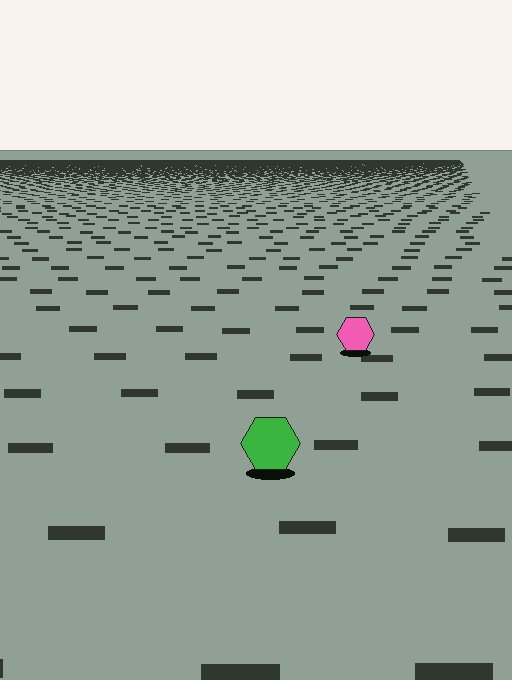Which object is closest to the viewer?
The green hexagon is closest. The texture marks near it are larger and more spread out.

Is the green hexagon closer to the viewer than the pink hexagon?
Yes. The green hexagon is closer — you can tell from the texture gradient: the ground texture is coarser near it.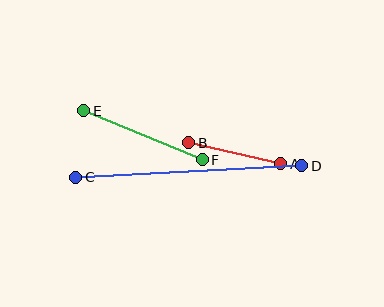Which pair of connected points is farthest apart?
Points C and D are farthest apart.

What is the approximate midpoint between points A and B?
The midpoint is at approximately (235, 153) pixels.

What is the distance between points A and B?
The distance is approximately 94 pixels.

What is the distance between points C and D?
The distance is approximately 226 pixels.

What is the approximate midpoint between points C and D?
The midpoint is at approximately (189, 172) pixels.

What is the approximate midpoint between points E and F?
The midpoint is at approximately (143, 135) pixels.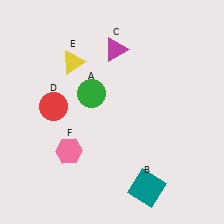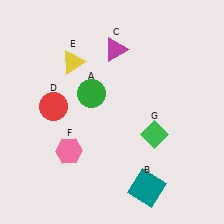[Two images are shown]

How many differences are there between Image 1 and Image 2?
There is 1 difference between the two images.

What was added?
A green diamond (G) was added in Image 2.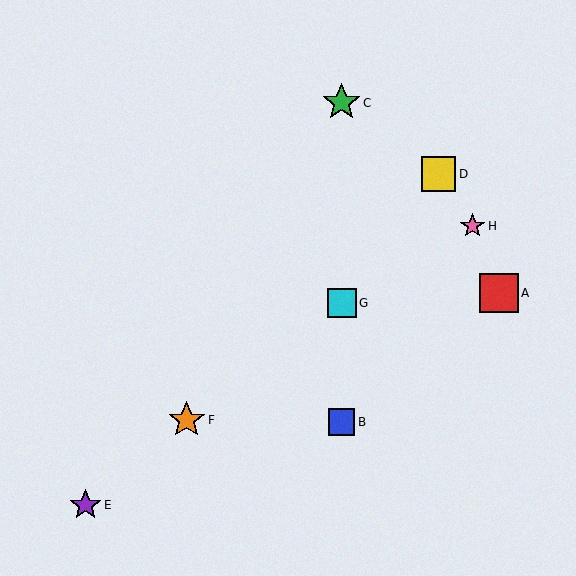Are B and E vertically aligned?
No, B is at x≈342 and E is at x≈85.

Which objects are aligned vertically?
Objects B, C, G are aligned vertically.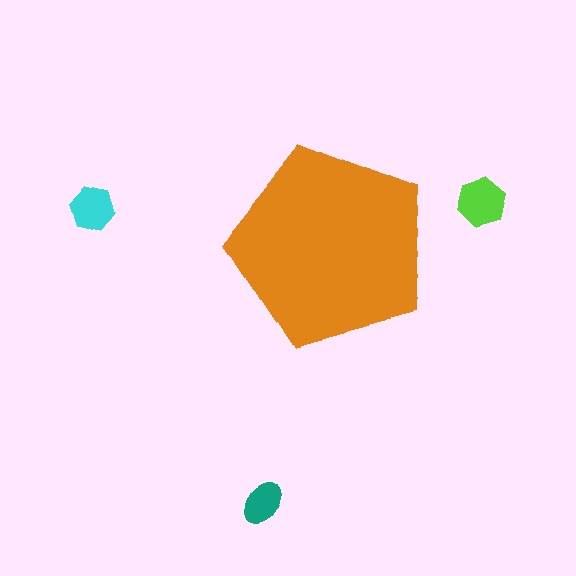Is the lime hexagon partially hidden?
No, the lime hexagon is fully visible.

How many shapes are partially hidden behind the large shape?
0 shapes are partially hidden.